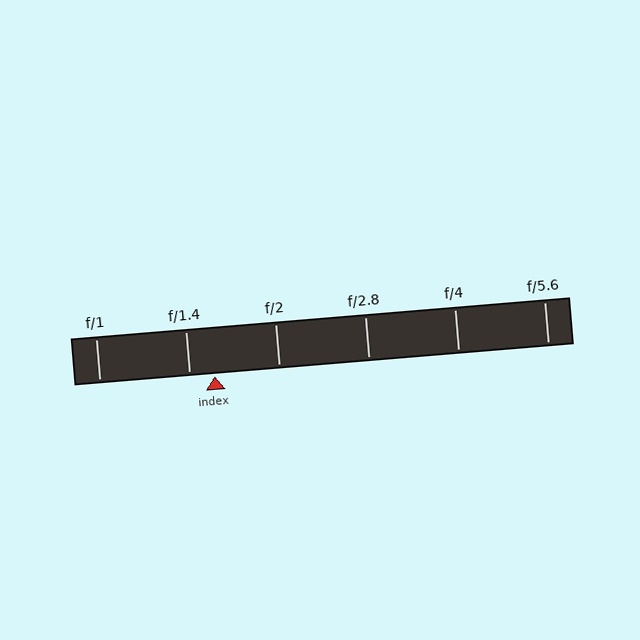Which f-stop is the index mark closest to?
The index mark is closest to f/1.4.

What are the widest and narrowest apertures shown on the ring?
The widest aperture shown is f/1 and the narrowest is f/5.6.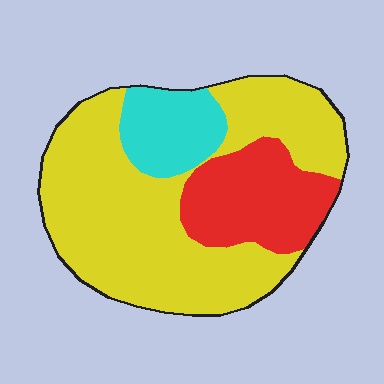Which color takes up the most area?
Yellow, at roughly 65%.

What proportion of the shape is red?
Red takes up between a sixth and a third of the shape.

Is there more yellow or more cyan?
Yellow.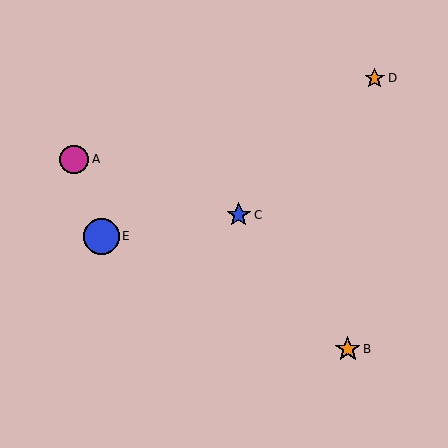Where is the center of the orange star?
The center of the orange star is at (375, 78).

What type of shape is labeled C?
Shape C is a blue star.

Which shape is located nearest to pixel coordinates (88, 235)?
The blue circle (labeled E) at (101, 237) is nearest to that location.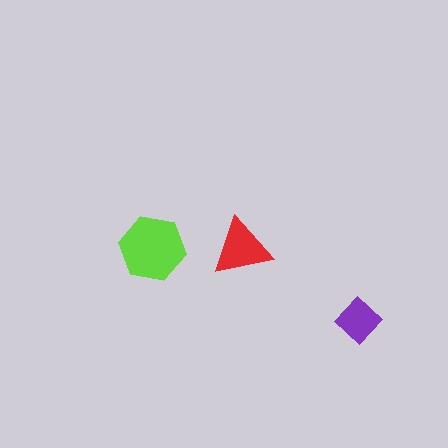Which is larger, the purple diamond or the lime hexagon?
The lime hexagon.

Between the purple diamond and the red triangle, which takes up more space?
The red triangle.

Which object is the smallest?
The purple diamond.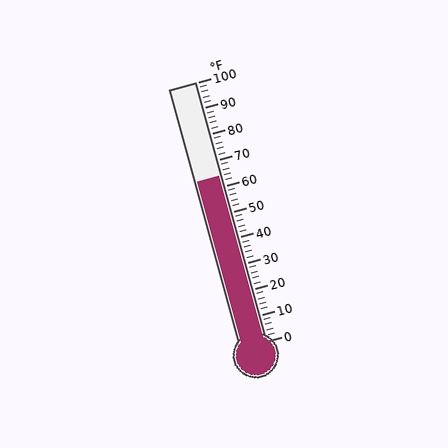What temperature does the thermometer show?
The thermometer shows approximately 64°F.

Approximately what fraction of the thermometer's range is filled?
The thermometer is filled to approximately 65% of its range.